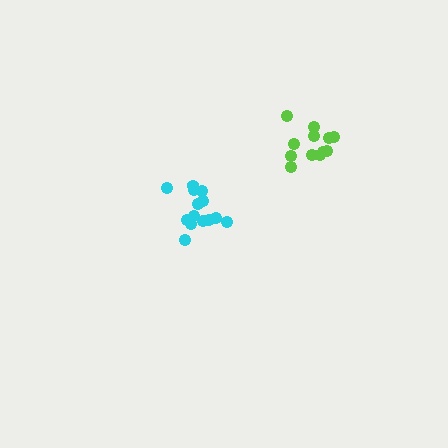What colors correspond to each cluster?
The clusters are colored: lime, cyan.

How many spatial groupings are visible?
There are 2 spatial groupings.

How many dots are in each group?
Group 1: 12 dots, Group 2: 14 dots (26 total).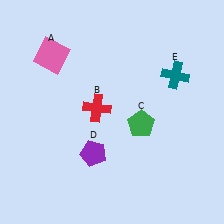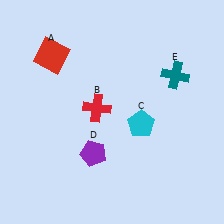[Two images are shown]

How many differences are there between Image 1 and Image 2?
There are 2 differences between the two images.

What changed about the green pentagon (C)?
In Image 1, C is green. In Image 2, it changed to cyan.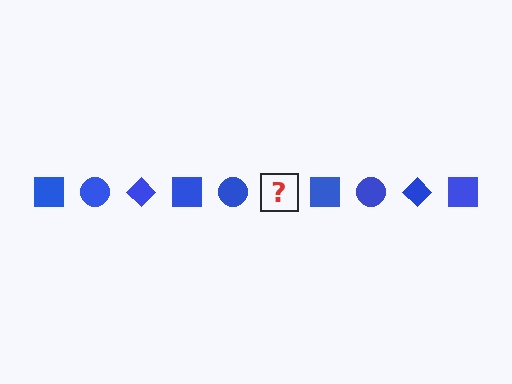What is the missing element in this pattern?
The missing element is a blue diamond.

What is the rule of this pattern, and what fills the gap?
The rule is that the pattern cycles through square, circle, diamond shapes in blue. The gap should be filled with a blue diamond.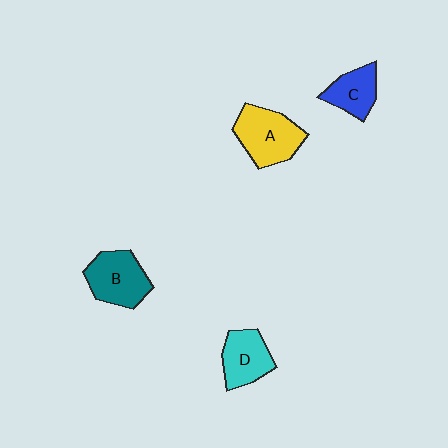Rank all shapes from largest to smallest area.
From largest to smallest: A (yellow), B (teal), D (cyan), C (blue).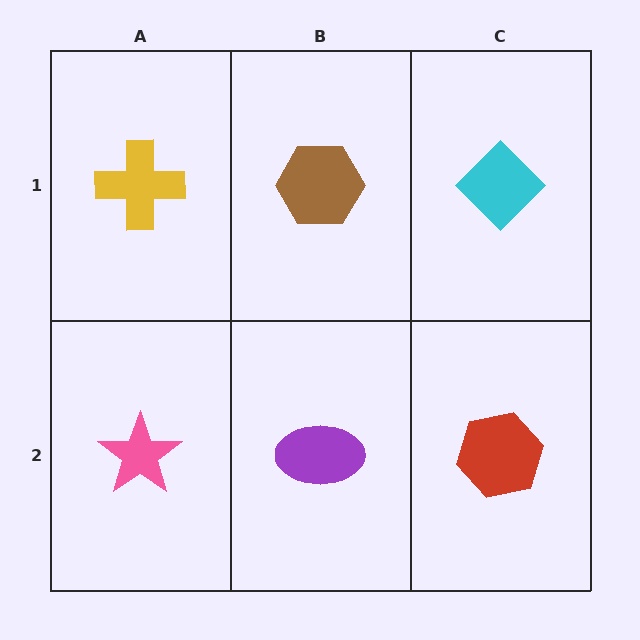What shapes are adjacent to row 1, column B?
A purple ellipse (row 2, column B), a yellow cross (row 1, column A), a cyan diamond (row 1, column C).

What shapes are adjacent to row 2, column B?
A brown hexagon (row 1, column B), a pink star (row 2, column A), a red hexagon (row 2, column C).